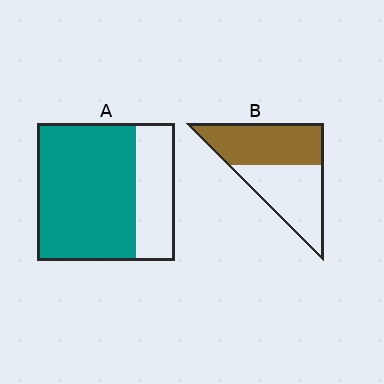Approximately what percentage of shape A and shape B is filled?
A is approximately 70% and B is approximately 50%.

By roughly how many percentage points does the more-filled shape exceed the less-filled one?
By roughly 20 percentage points (A over B).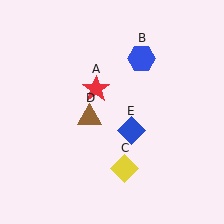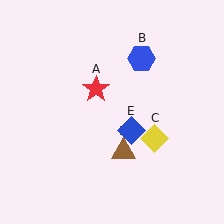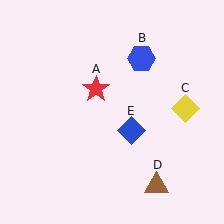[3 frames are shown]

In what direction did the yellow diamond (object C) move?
The yellow diamond (object C) moved up and to the right.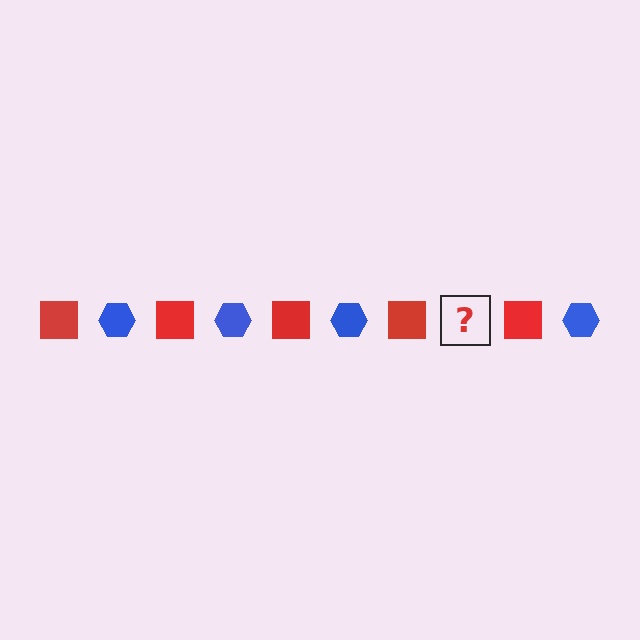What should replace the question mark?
The question mark should be replaced with a blue hexagon.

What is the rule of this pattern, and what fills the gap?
The rule is that the pattern alternates between red square and blue hexagon. The gap should be filled with a blue hexagon.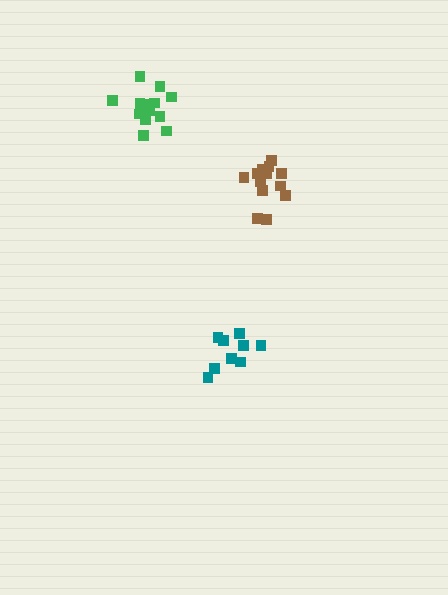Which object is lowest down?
The teal cluster is bottommost.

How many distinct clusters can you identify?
There are 3 distinct clusters.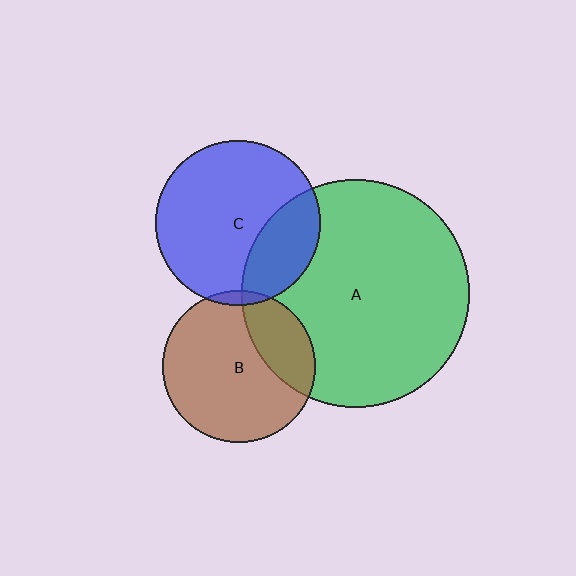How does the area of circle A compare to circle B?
Approximately 2.2 times.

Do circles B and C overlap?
Yes.